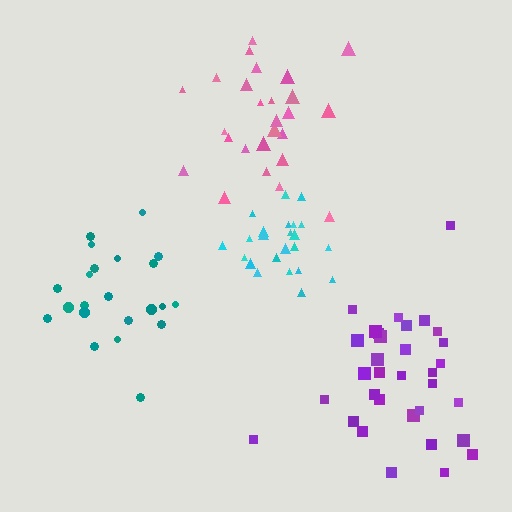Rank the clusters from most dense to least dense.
cyan, pink, teal, purple.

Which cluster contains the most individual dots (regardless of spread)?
Purple (33).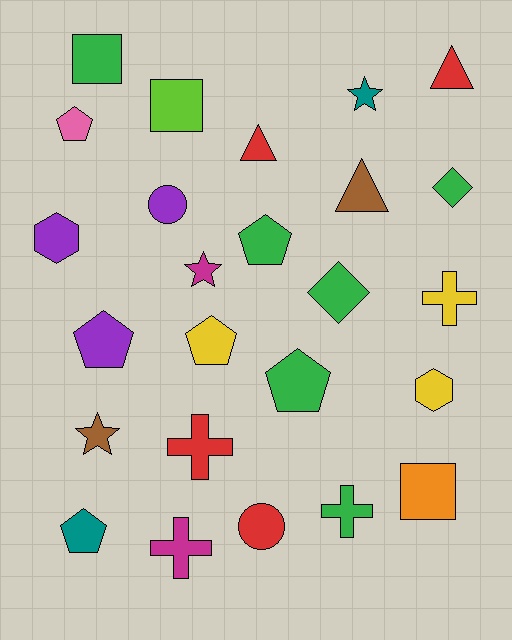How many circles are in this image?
There are 2 circles.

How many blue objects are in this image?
There are no blue objects.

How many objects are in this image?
There are 25 objects.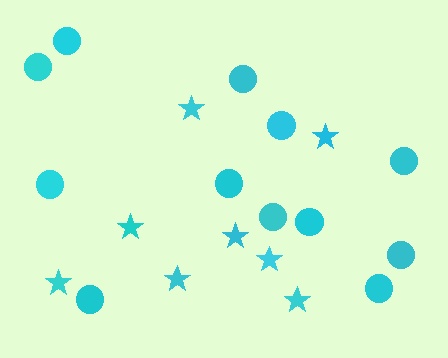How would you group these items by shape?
There are 2 groups: one group of stars (8) and one group of circles (12).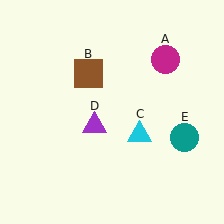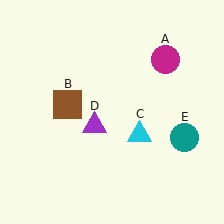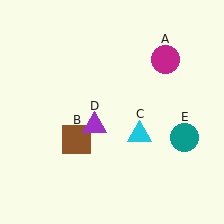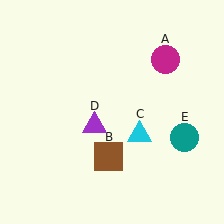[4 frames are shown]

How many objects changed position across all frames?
1 object changed position: brown square (object B).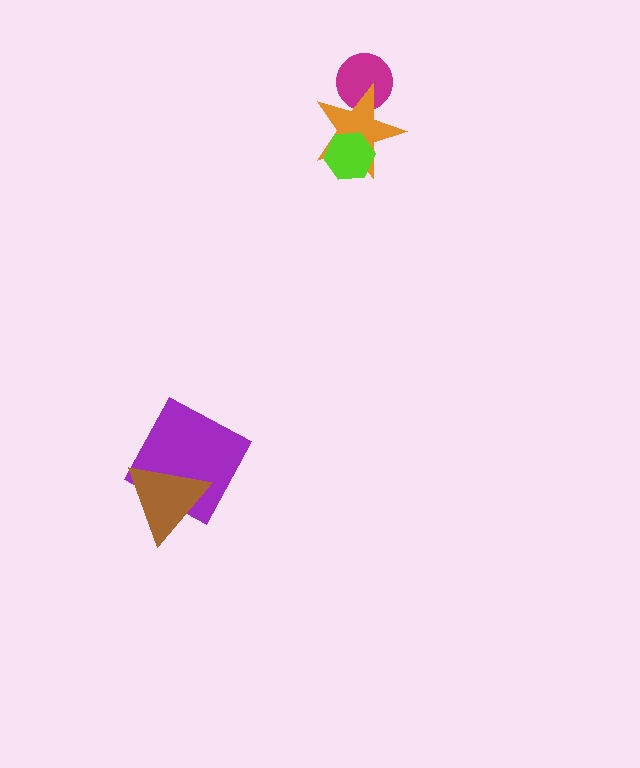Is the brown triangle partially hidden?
No, no other shape covers it.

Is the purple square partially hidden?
Yes, it is partially covered by another shape.